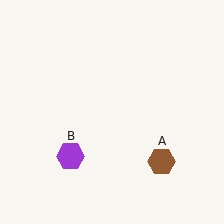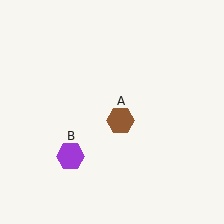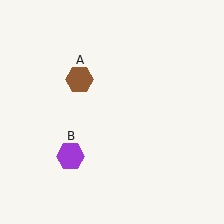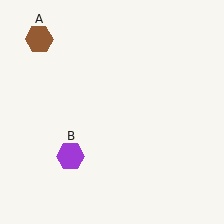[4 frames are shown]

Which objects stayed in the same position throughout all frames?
Purple hexagon (object B) remained stationary.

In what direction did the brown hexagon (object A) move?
The brown hexagon (object A) moved up and to the left.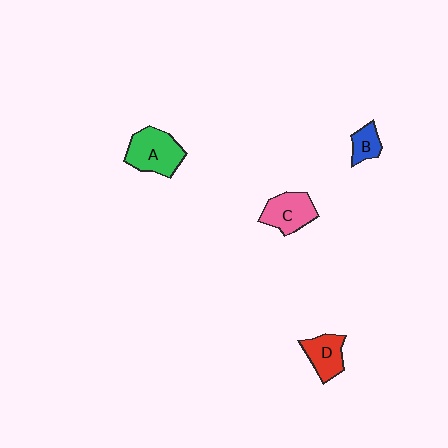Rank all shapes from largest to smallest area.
From largest to smallest: A (green), C (pink), D (red), B (blue).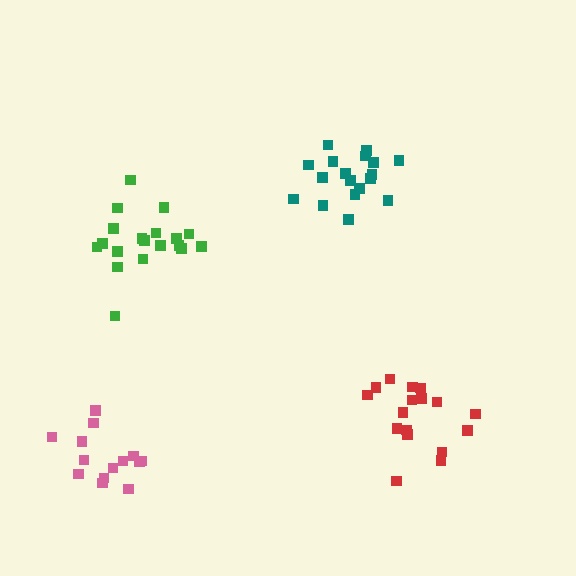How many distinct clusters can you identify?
There are 4 distinct clusters.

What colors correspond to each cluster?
The clusters are colored: pink, red, green, teal.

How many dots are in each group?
Group 1: 14 dots, Group 2: 17 dots, Group 3: 19 dots, Group 4: 18 dots (68 total).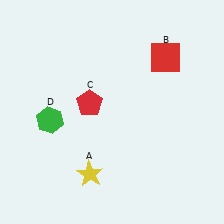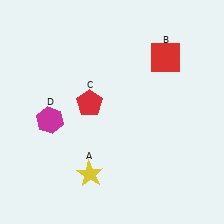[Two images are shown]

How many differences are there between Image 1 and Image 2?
There is 1 difference between the two images.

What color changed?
The hexagon (D) changed from green in Image 1 to magenta in Image 2.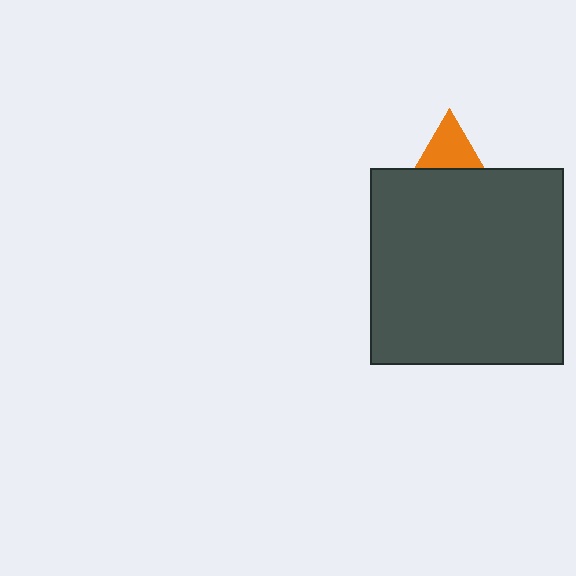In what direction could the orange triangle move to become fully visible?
The orange triangle could move up. That would shift it out from behind the dark gray rectangle entirely.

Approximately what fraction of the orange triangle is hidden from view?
Roughly 64% of the orange triangle is hidden behind the dark gray rectangle.